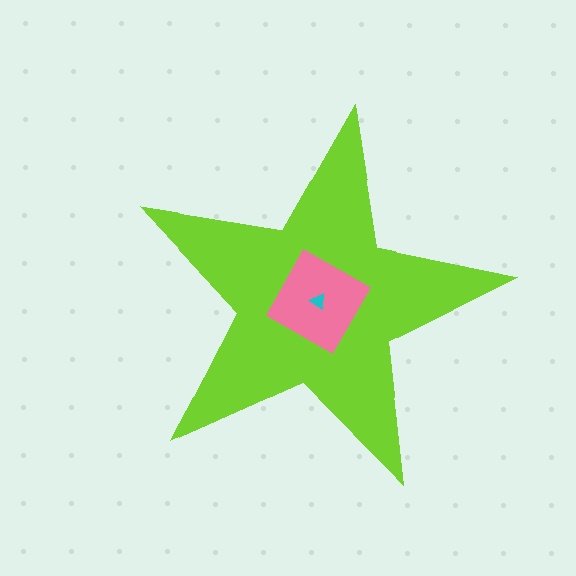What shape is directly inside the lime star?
The pink square.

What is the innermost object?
The cyan triangle.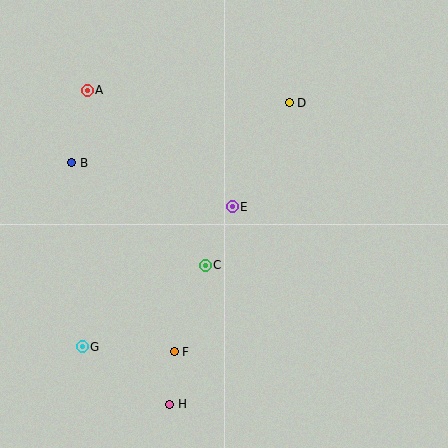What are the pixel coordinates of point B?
Point B is at (72, 163).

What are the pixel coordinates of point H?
Point H is at (170, 404).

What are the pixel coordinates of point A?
Point A is at (87, 90).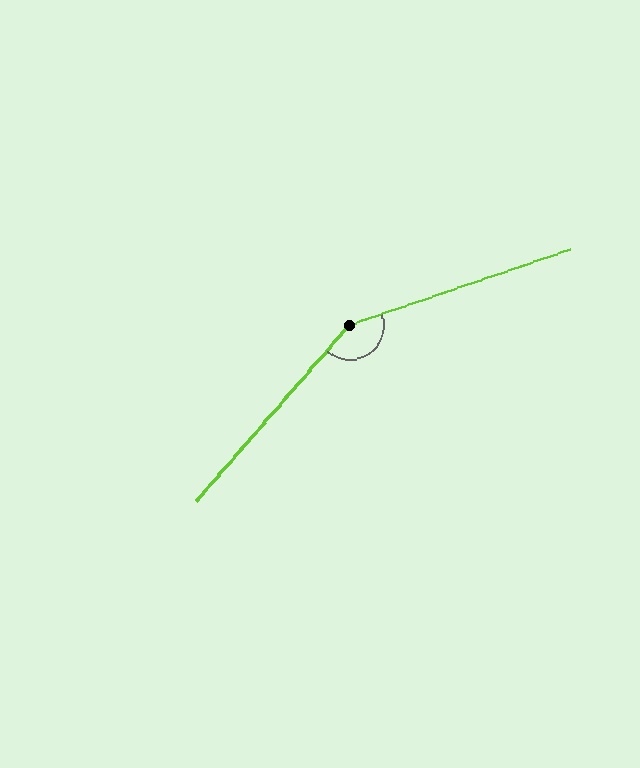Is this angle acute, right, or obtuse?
It is obtuse.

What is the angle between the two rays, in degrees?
Approximately 150 degrees.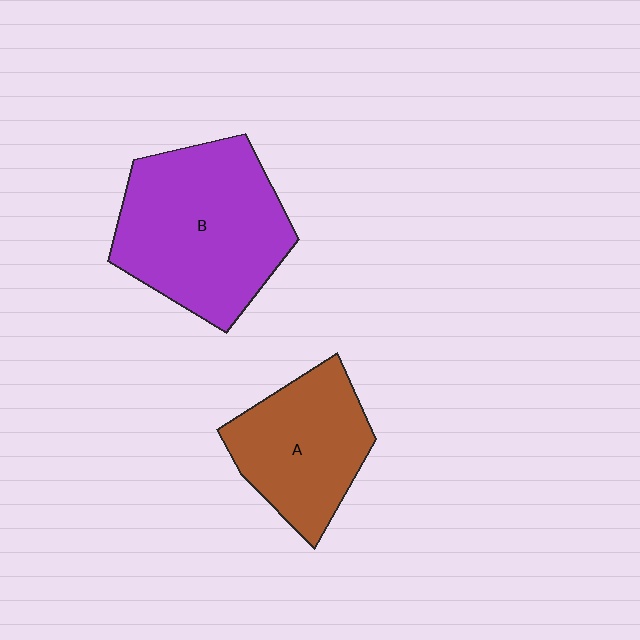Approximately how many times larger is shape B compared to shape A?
Approximately 1.5 times.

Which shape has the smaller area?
Shape A (brown).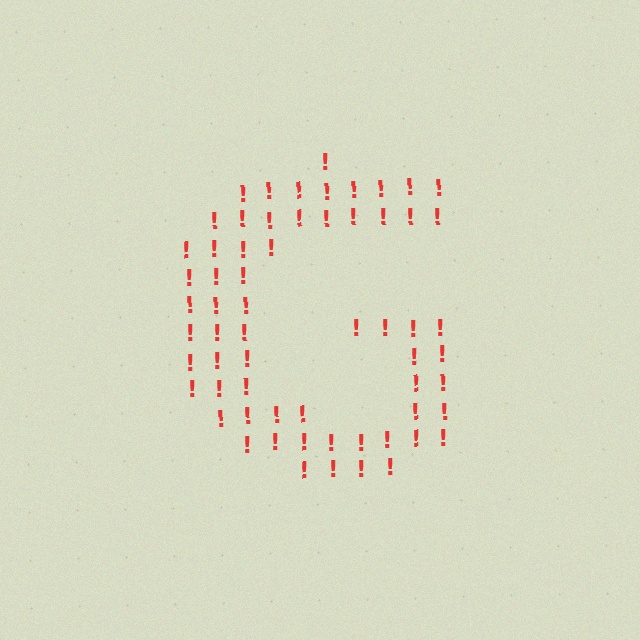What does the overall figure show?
The overall figure shows the letter G.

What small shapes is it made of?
It is made of small exclamation marks.